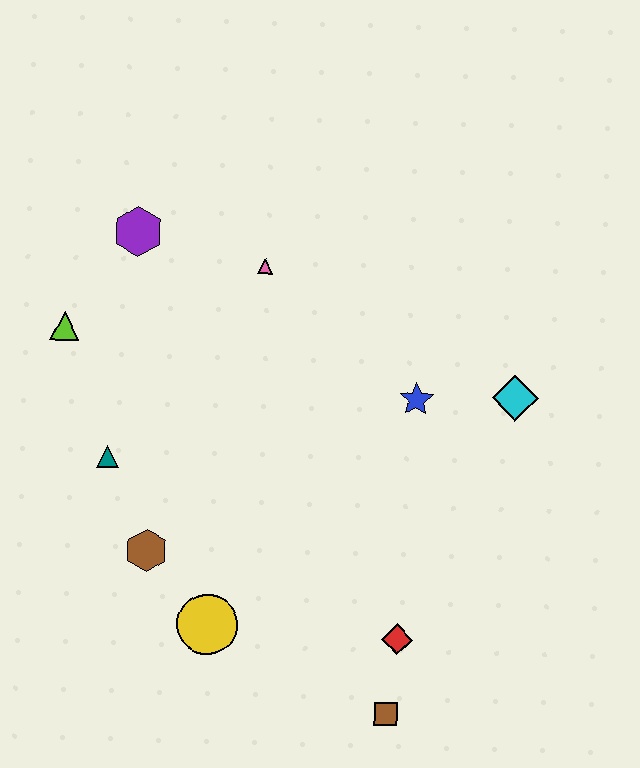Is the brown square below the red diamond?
Yes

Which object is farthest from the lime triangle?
The brown square is farthest from the lime triangle.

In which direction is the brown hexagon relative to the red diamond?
The brown hexagon is to the left of the red diamond.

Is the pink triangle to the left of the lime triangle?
No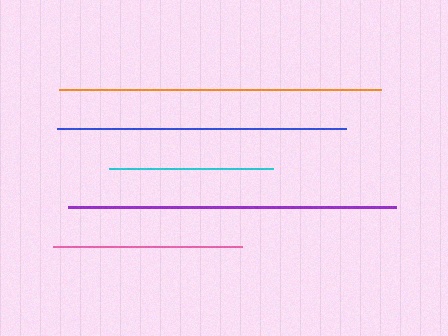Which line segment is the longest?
The purple line is the longest at approximately 328 pixels.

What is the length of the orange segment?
The orange segment is approximately 322 pixels long.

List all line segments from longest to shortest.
From longest to shortest: purple, orange, blue, pink, cyan.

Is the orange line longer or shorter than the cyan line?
The orange line is longer than the cyan line.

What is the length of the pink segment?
The pink segment is approximately 189 pixels long.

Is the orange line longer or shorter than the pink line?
The orange line is longer than the pink line.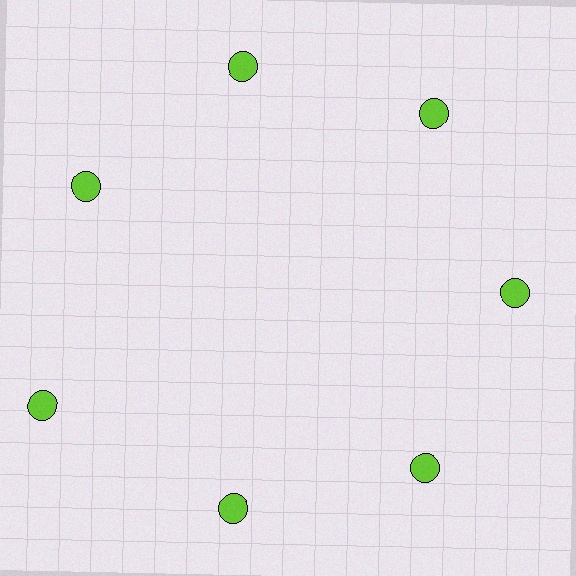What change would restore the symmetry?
The symmetry would be restored by moving it inward, back onto the ring so that all 7 circles sit at equal angles and equal distance from the center.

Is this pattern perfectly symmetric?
No. The 7 lime circles are arranged in a ring, but one element near the 8 o'clock position is pushed outward from the center, breaking the 7-fold rotational symmetry.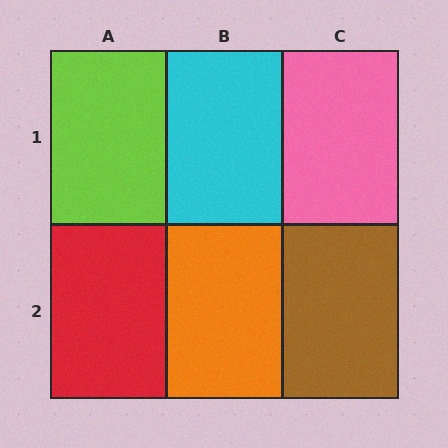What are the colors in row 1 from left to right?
Lime, cyan, pink.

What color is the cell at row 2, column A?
Red.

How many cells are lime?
1 cell is lime.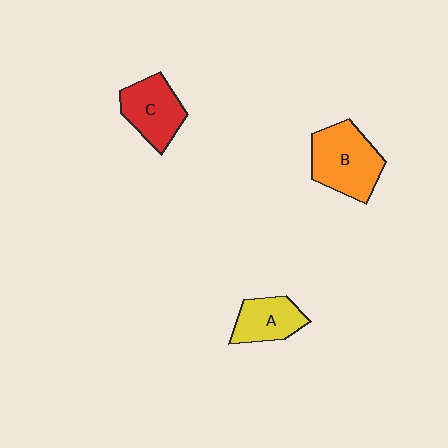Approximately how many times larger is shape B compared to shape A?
Approximately 1.5 times.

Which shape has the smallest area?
Shape A (yellow).